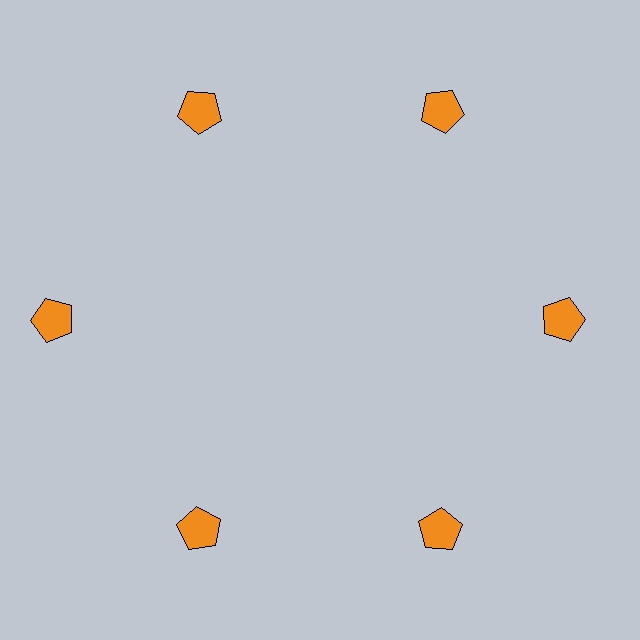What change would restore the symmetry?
The symmetry would be restored by moving it inward, back onto the ring so that all 6 pentagons sit at equal angles and equal distance from the center.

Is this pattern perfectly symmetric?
No. The 6 orange pentagons are arranged in a ring, but one element near the 9 o'clock position is pushed outward from the center, breaking the 6-fold rotational symmetry.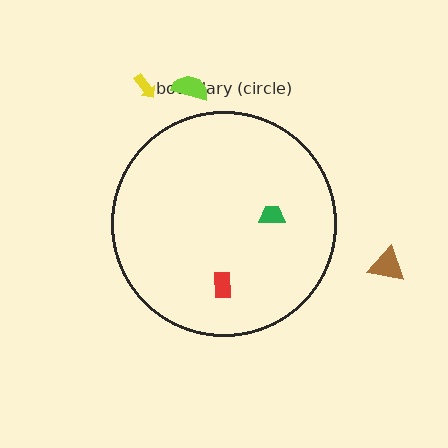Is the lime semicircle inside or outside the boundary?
Outside.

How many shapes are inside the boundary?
2 inside, 3 outside.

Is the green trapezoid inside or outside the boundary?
Inside.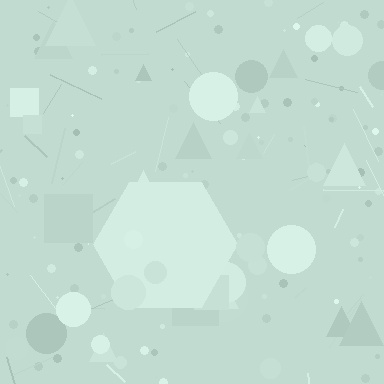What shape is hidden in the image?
A hexagon is hidden in the image.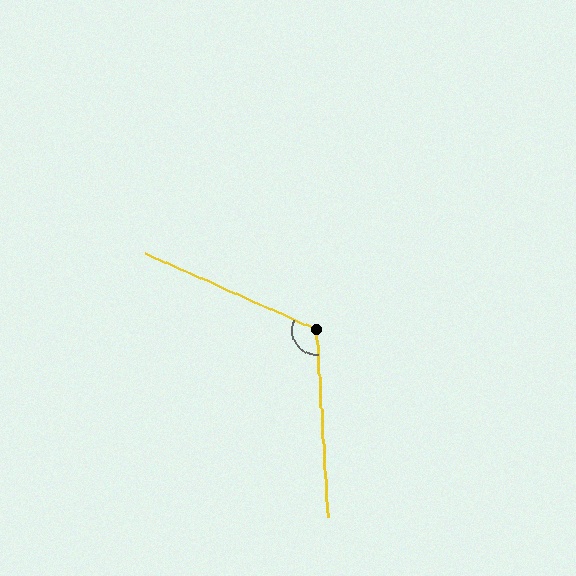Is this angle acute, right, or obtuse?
It is obtuse.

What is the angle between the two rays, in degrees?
Approximately 118 degrees.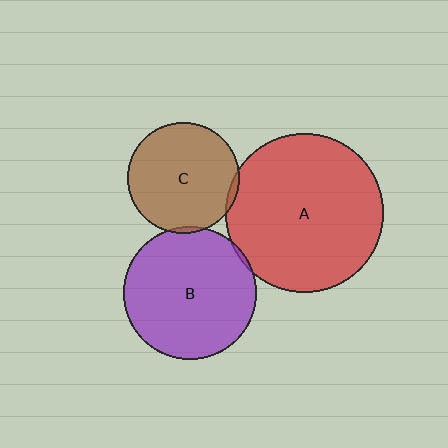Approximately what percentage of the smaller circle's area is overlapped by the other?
Approximately 5%.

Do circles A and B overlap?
Yes.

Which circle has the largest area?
Circle A (red).